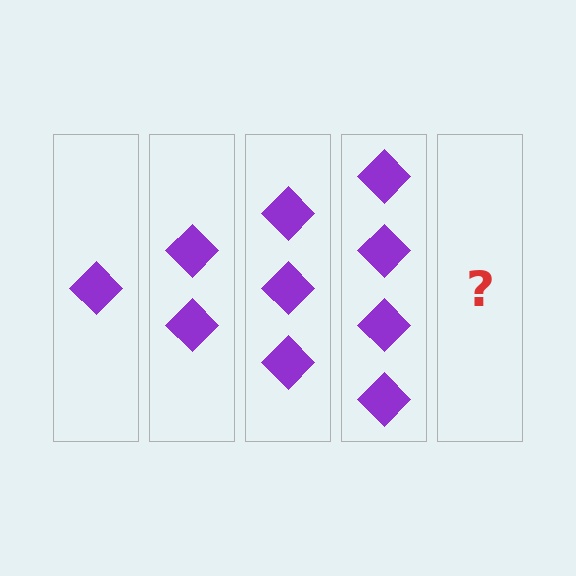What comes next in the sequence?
The next element should be 5 diamonds.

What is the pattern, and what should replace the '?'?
The pattern is that each step adds one more diamond. The '?' should be 5 diamonds.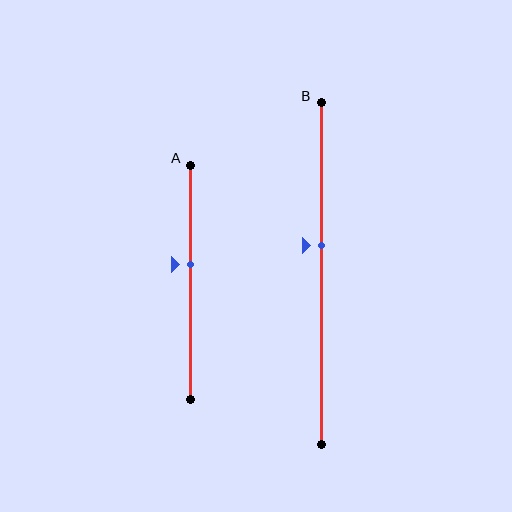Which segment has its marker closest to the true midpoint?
Segment A has its marker closest to the true midpoint.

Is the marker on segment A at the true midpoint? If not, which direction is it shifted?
No, the marker on segment A is shifted upward by about 8% of the segment length.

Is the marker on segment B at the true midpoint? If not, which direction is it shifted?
No, the marker on segment B is shifted upward by about 8% of the segment length.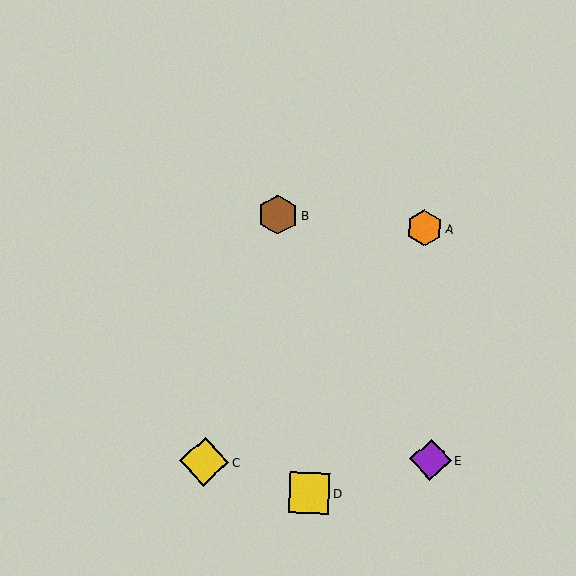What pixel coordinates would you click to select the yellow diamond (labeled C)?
Click at (204, 462) to select the yellow diamond C.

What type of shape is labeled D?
Shape D is a yellow square.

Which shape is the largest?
The yellow diamond (labeled C) is the largest.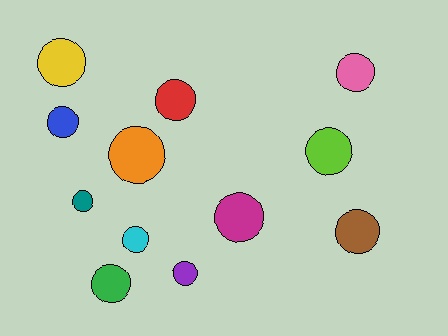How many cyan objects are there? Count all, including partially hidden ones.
There is 1 cyan object.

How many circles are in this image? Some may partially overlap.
There are 12 circles.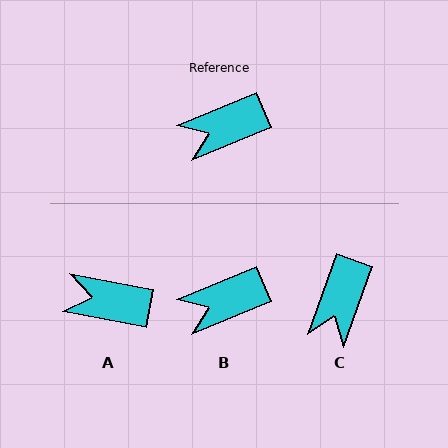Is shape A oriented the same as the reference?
No, it is off by about 33 degrees.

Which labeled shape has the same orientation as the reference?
B.